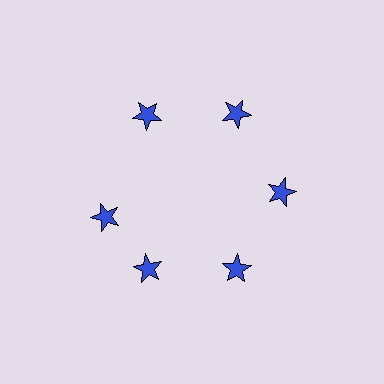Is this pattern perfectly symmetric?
No. The 6 blue stars are arranged in a ring, but one element near the 9 o'clock position is rotated out of alignment along the ring, breaking the 6-fold rotational symmetry.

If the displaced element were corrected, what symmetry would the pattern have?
It would have 6-fold rotational symmetry — the pattern would map onto itself every 60 degrees.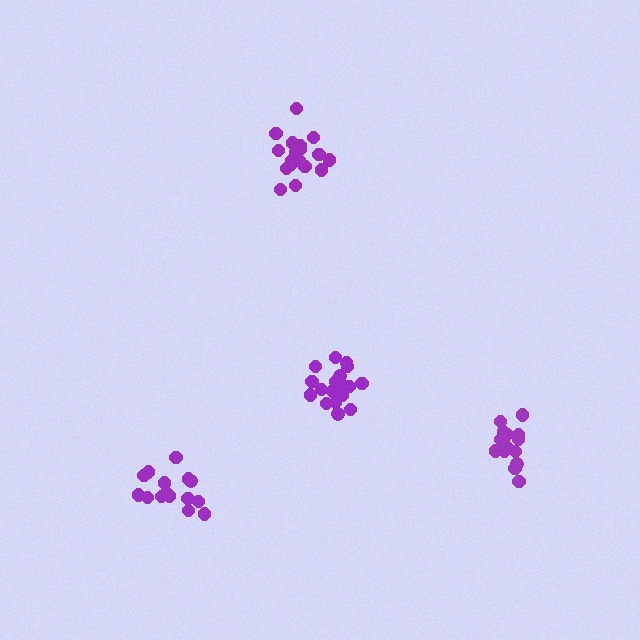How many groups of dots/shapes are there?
There are 4 groups.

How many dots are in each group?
Group 1: 19 dots, Group 2: 14 dots, Group 3: 18 dots, Group 4: 15 dots (66 total).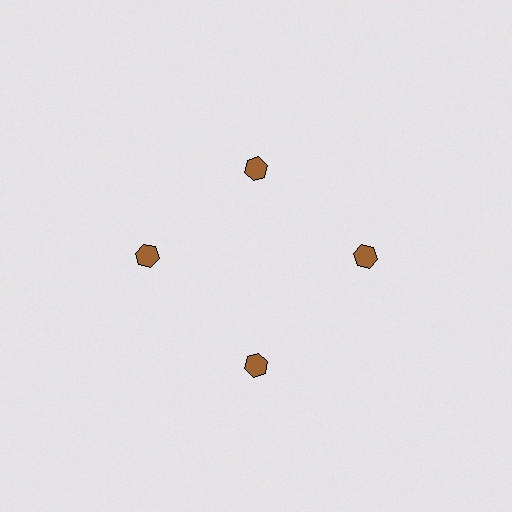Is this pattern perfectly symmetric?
No. The 4 brown hexagons are arranged in a ring, but one element near the 12 o'clock position is pulled inward toward the center, breaking the 4-fold rotational symmetry.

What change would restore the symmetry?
The symmetry would be restored by moving it outward, back onto the ring so that all 4 hexagons sit at equal angles and equal distance from the center.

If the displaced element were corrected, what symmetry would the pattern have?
It would have 4-fold rotational symmetry — the pattern would map onto itself every 90 degrees.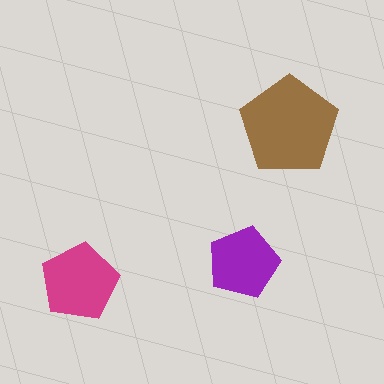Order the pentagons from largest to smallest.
the brown one, the magenta one, the purple one.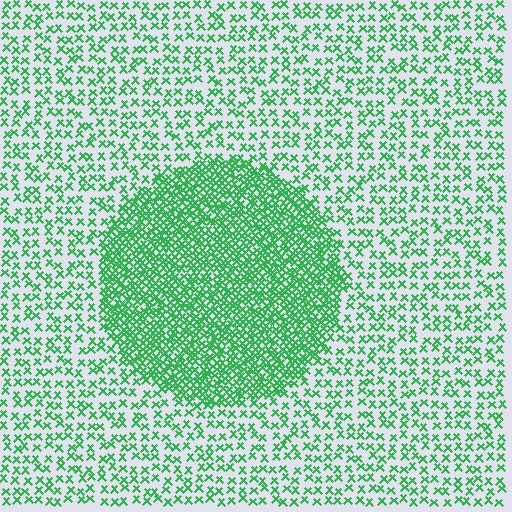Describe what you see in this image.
The image contains small green elements arranged at two different densities. A circle-shaped region is visible where the elements are more densely packed than the surrounding area.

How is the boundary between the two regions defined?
The boundary is defined by a change in element density (approximately 2.6x ratio). All elements are the same color, size, and shape.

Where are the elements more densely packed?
The elements are more densely packed inside the circle boundary.